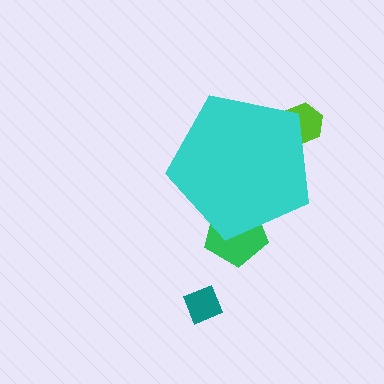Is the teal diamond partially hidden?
No, the teal diamond is fully visible.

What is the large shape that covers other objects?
A cyan pentagon.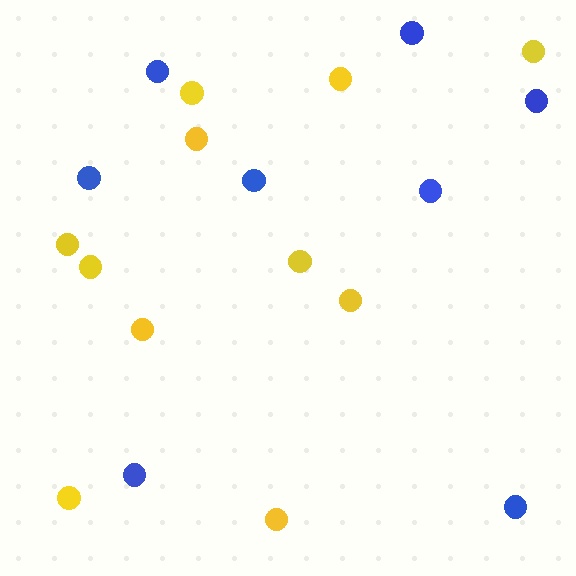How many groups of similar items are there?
There are 2 groups: one group of blue circles (8) and one group of yellow circles (11).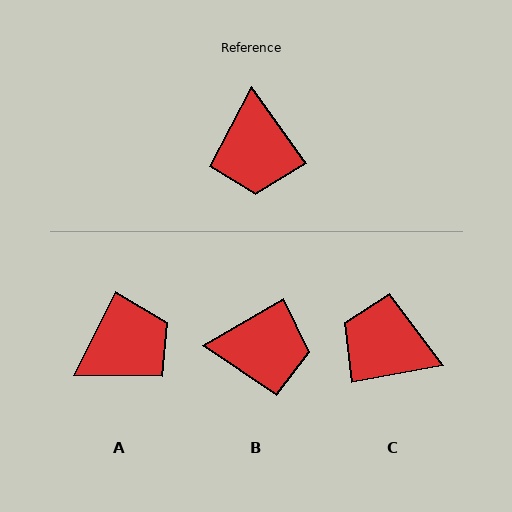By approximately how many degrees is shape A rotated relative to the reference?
Approximately 117 degrees counter-clockwise.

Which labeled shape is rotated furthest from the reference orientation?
A, about 117 degrees away.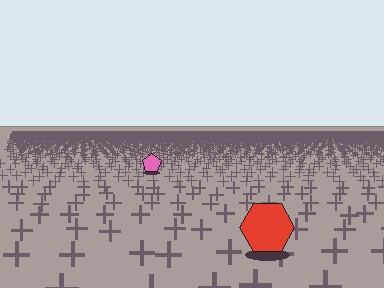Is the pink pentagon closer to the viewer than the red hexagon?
No. The red hexagon is closer — you can tell from the texture gradient: the ground texture is coarser near it.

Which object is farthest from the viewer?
The pink pentagon is farthest from the viewer. It appears smaller and the ground texture around it is denser.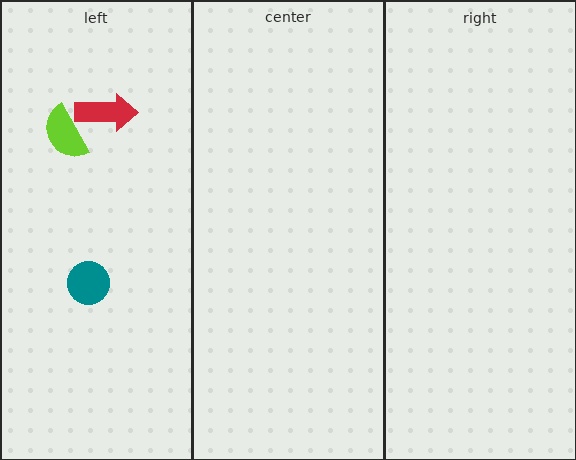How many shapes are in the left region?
3.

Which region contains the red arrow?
The left region.